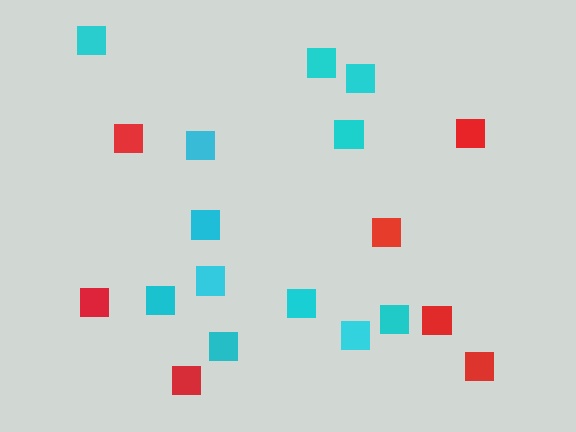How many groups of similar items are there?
There are 2 groups: one group of red squares (7) and one group of cyan squares (12).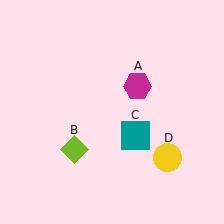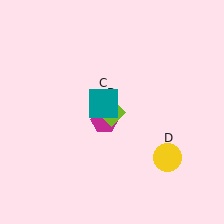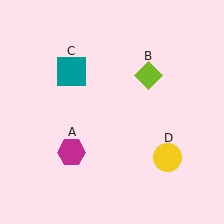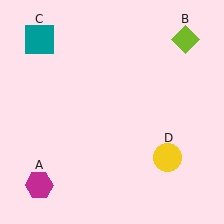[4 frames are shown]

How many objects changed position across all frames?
3 objects changed position: magenta hexagon (object A), lime diamond (object B), teal square (object C).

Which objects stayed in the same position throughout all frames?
Yellow circle (object D) remained stationary.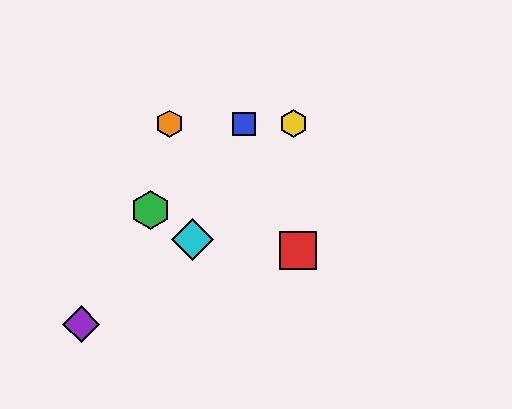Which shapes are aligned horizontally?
The blue square, the yellow hexagon, the orange hexagon are aligned horizontally.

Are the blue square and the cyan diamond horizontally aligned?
No, the blue square is at y≈124 and the cyan diamond is at y≈239.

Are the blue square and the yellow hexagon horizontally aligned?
Yes, both are at y≈124.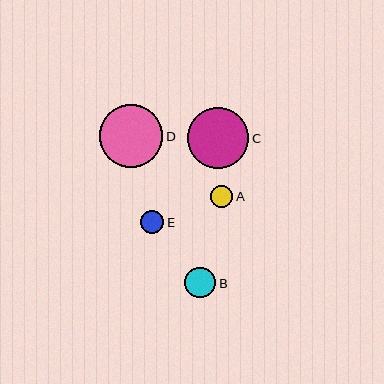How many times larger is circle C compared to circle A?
Circle C is approximately 2.8 times the size of circle A.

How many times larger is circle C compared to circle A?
Circle C is approximately 2.8 times the size of circle A.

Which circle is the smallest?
Circle A is the smallest with a size of approximately 22 pixels.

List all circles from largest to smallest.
From largest to smallest: D, C, B, E, A.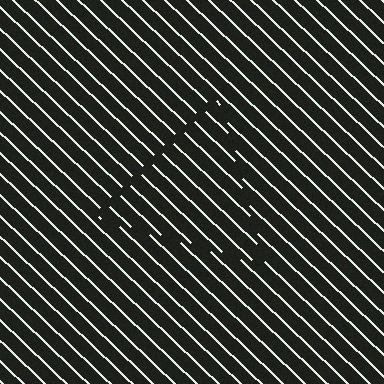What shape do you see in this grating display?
An illusory triangle. The interior of the shape contains the same grating, shifted by half a period — the contour is defined by the phase discontinuity where line-ends from the inner and outer gratings abut.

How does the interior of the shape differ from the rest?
The interior of the shape contains the same grating, shifted by half a period — the contour is defined by the phase discontinuity where line-ends from the inner and outer gratings abut.